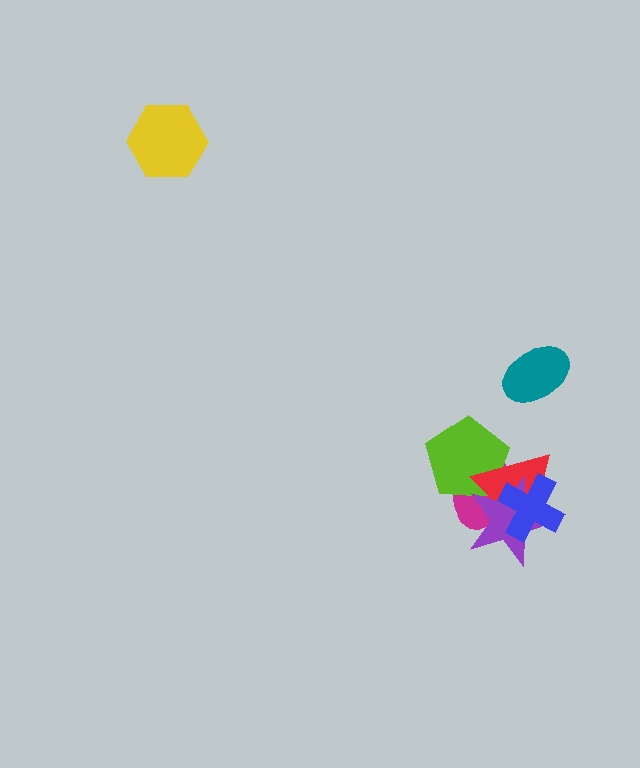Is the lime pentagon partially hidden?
Yes, it is partially covered by another shape.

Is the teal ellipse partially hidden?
No, no other shape covers it.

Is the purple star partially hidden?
Yes, it is partially covered by another shape.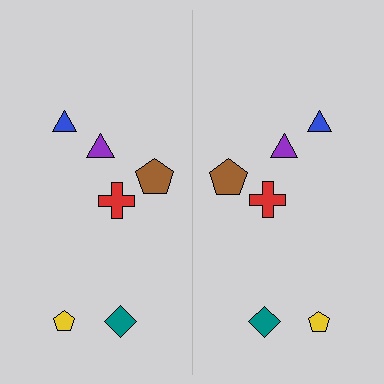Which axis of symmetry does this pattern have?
The pattern has a vertical axis of symmetry running through the center of the image.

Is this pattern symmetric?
Yes, this pattern has bilateral (reflection) symmetry.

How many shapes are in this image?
There are 12 shapes in this image.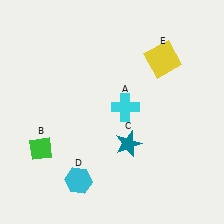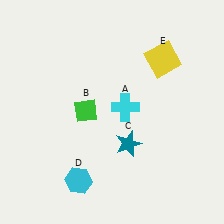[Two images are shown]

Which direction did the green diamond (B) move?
The green diamond (B) moved right.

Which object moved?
The green diamond (B) moved right.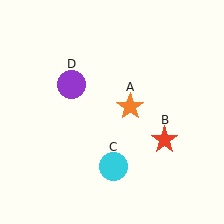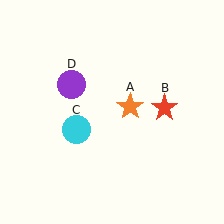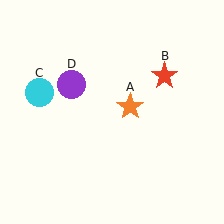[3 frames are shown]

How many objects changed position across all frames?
2 objects changed position: red star (object B), cyan circle (object C).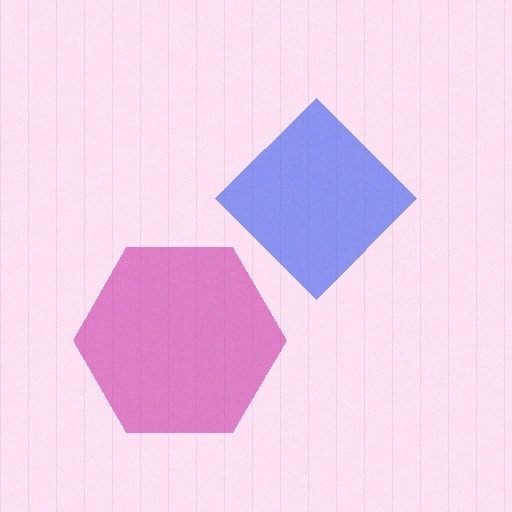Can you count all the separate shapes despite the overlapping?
Yes, there are 2 separate shapes.